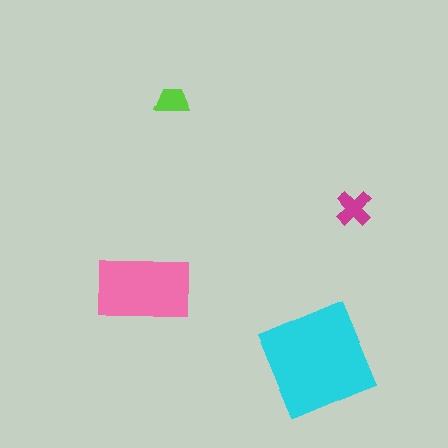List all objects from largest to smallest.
The cyan diamond, the pink rectangle, the magenta cross, the lime trapezoid.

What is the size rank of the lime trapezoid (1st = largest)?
4th.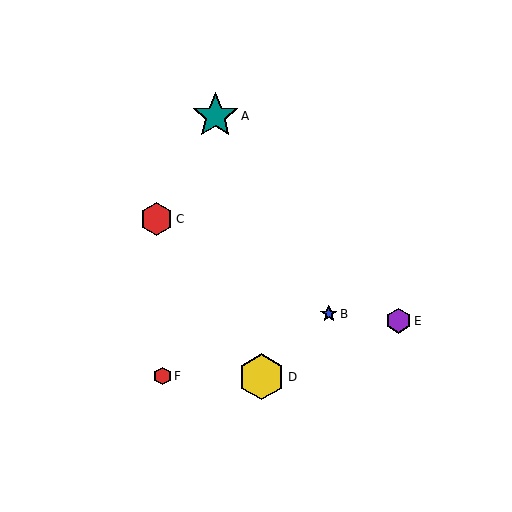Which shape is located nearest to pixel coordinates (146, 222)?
The red hexagon (labeled C) at (157, 219) is nearest to that location.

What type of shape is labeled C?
Shape C is a red hexagon.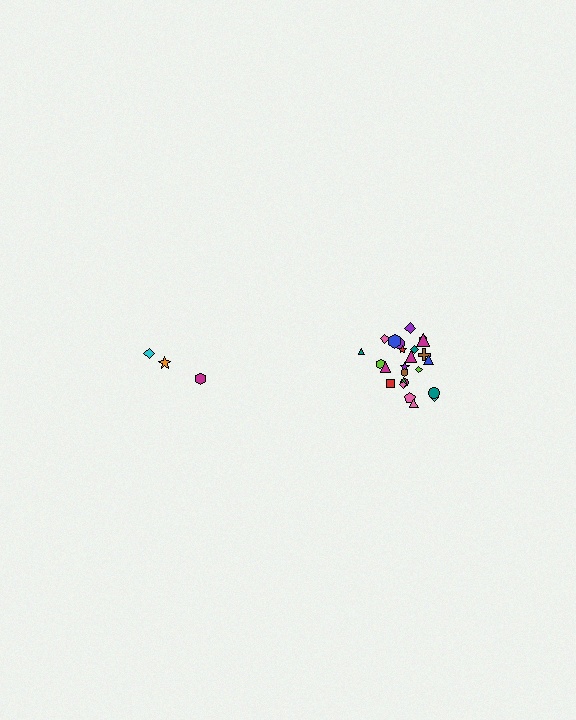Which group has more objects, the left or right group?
The right group.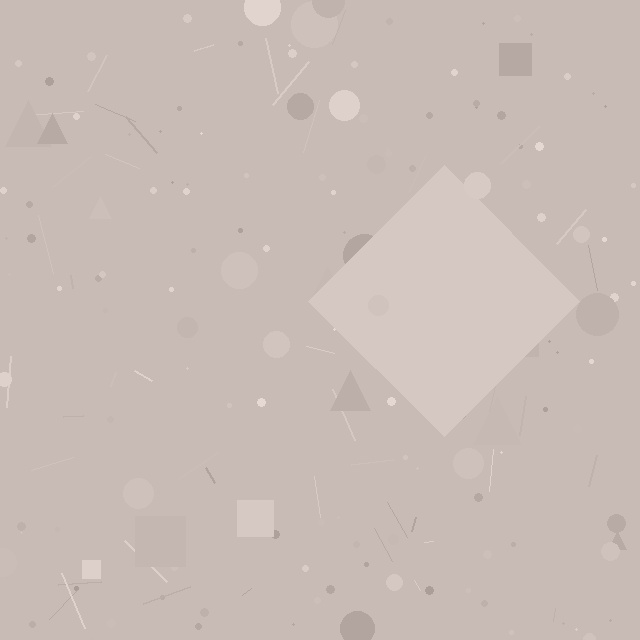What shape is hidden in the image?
A diamond is hidden in the image.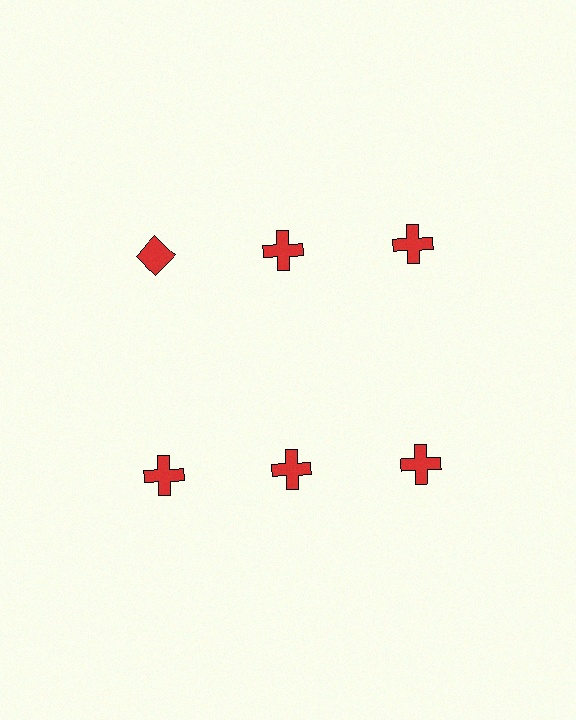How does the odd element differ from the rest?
It has a different shape: diamond instead of cross.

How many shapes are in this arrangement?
There are 6 shapes arranged in a grid pattern.